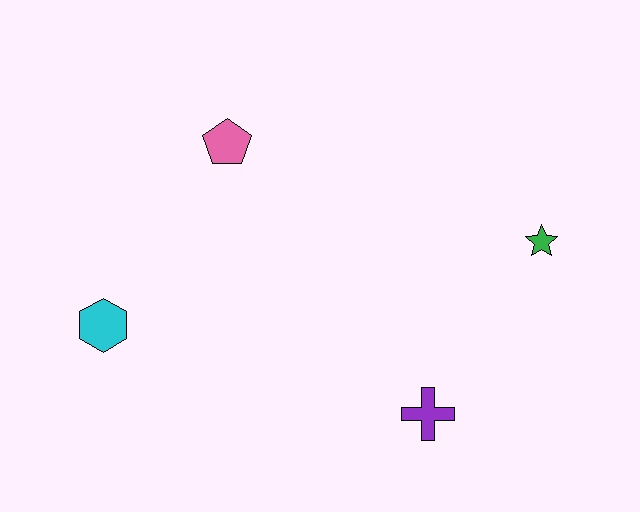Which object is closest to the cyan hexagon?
The pink pentagon is closest to the cyan hexagon.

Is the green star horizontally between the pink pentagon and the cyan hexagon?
No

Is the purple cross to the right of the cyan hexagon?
Yes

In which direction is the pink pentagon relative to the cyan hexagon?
The pink pentagon is above the cyan hexagon.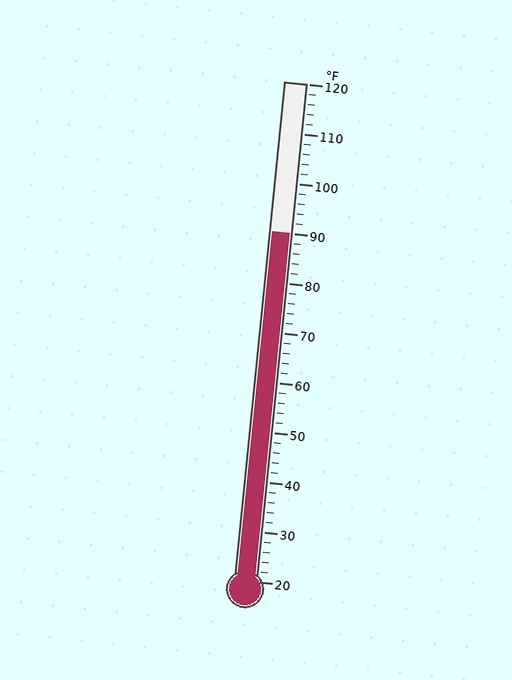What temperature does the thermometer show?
The thermometer shows approximately 90°F.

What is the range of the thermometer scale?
The thermometer scale ranges from 20°F to 120°F.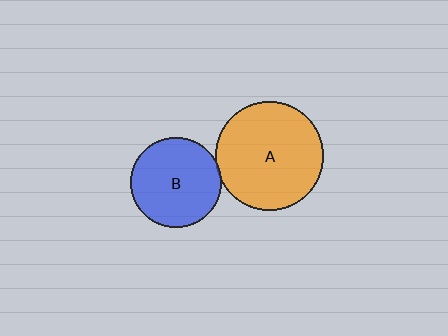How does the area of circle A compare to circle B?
Approximately 1.4 times.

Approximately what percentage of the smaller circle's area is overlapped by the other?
Approximately 5%.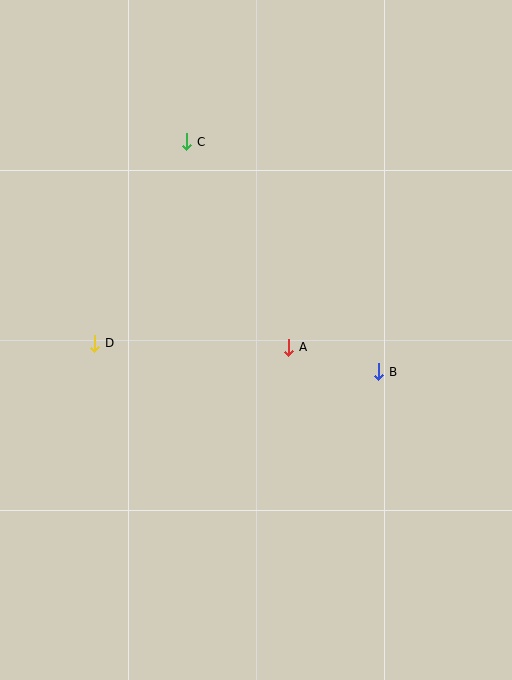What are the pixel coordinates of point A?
Point A is at (289, 347).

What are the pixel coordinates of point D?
Point D is at (95, 343).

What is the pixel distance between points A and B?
The distance between A and B is 93 pixels.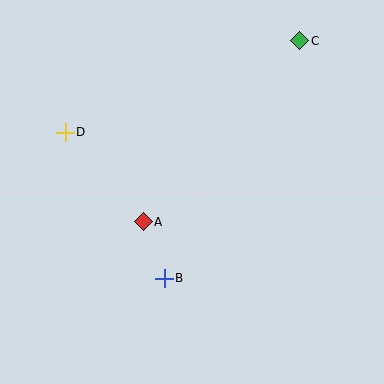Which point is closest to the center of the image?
Point A at (143, 222) is closest to the center.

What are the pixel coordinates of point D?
Point D is at (65, 132).